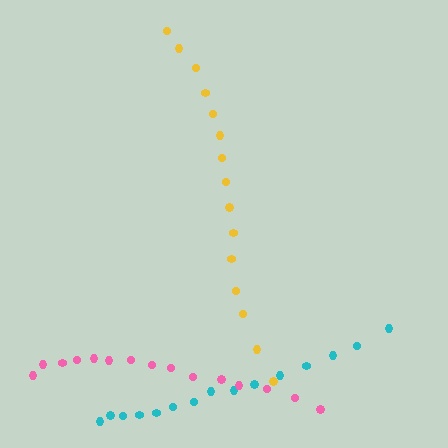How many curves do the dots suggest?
There are 3 distinct paths.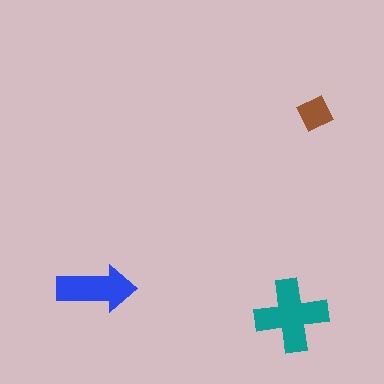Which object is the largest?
The teal cross.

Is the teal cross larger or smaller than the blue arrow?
Larger.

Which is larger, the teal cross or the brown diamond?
The teal cross.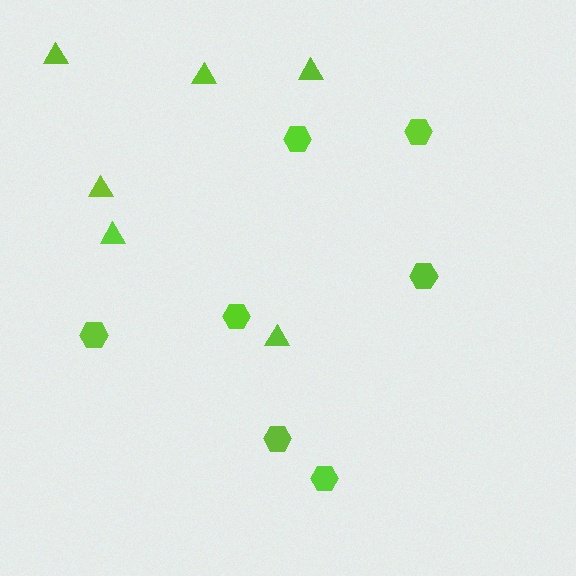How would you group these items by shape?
There are 2 groups: one group of hexagons (7) and one group of triangles (6).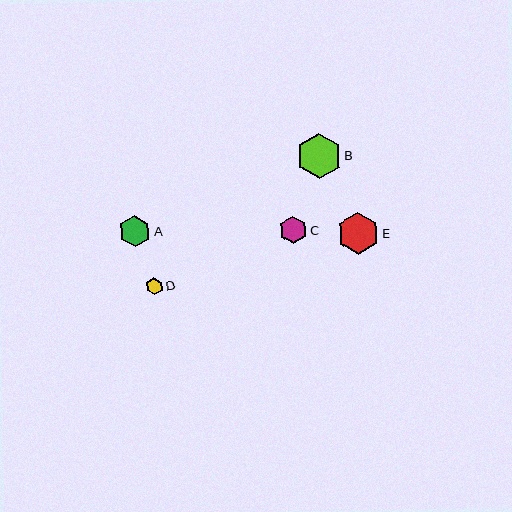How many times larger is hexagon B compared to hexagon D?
Hexagon B is approximately 2.7 times the size of hexagon D.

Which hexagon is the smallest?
Hexagon D is the smallest with a size of approximately 17 pixels.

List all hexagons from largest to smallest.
From largest to smallest: B, E, A, C, D.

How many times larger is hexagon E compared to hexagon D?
Hexagon E is approximately 2.5 times the size of hexagon D.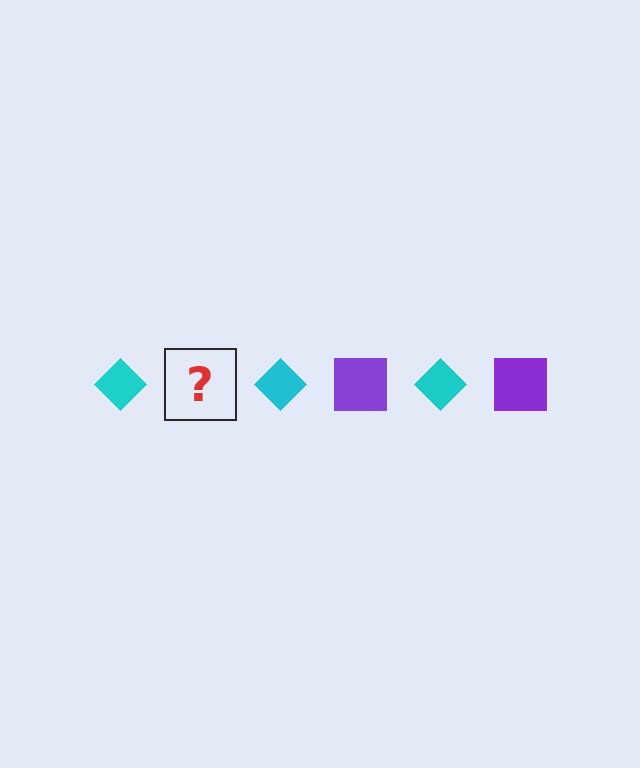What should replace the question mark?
The question mark should be replaced with a purple square.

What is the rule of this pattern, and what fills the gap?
The rule is that the pattern alternates between cyan diamond and purple square. The gap should be filled with a purple square.